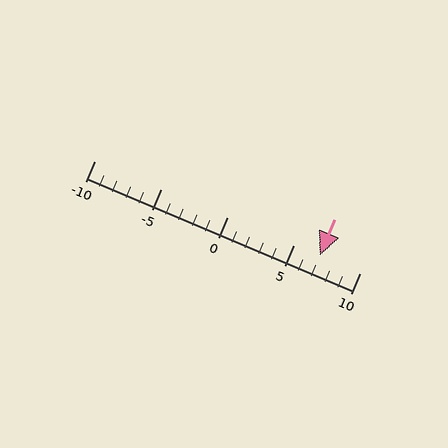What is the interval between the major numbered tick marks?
The major tick marks are spaced 5 units apart.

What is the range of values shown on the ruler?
The ruler shows values from -10 to 10.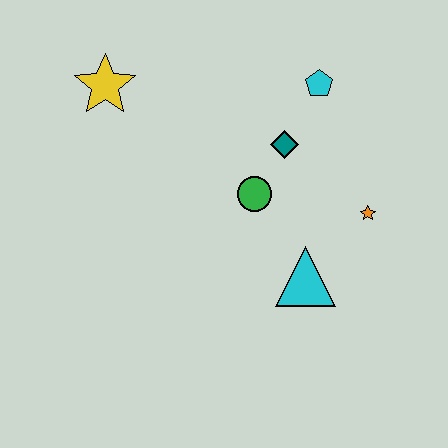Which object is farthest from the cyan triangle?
The yellow star is farthest from the cyan triangle.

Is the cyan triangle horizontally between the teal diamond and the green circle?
No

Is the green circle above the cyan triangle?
Yes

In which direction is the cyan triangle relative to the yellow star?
The cyan triangle is to the right of the yellow star.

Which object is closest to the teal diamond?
The green circle is closest to the teal diamond.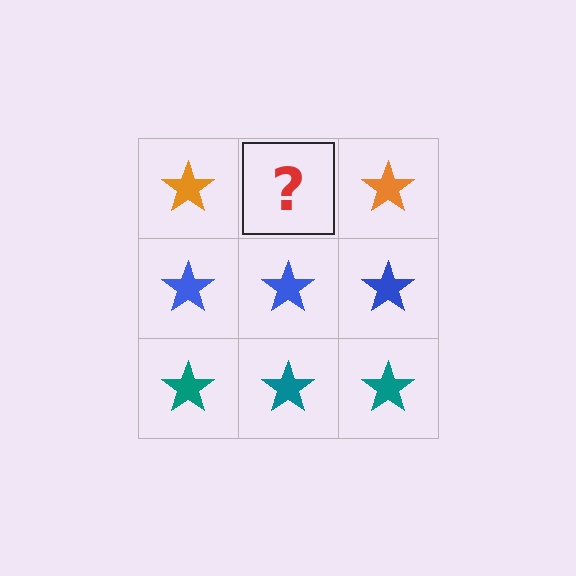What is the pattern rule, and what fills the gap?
The rule is that each row has a consistent color. The gap should be filled with an orange star.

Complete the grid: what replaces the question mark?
The question mark should be replaced with an orange star.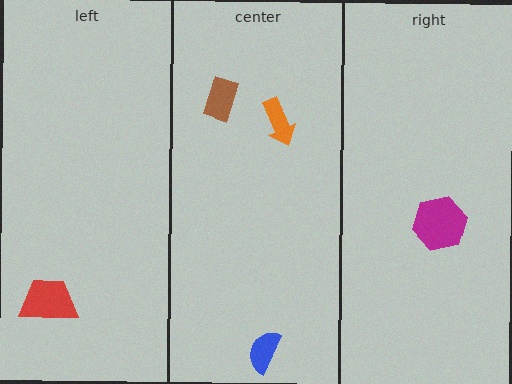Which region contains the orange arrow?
The center region.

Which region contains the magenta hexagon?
The right region.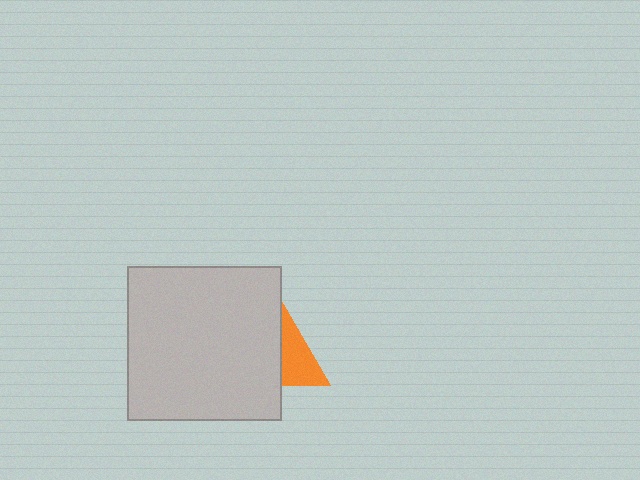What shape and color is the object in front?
The object in front is a light gray square.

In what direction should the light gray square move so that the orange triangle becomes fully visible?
The light gray square should move left. That is the shortest direction to clear the overlap and leave the orange triangle fully visible.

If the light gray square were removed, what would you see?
You would see the complete orange triangle.